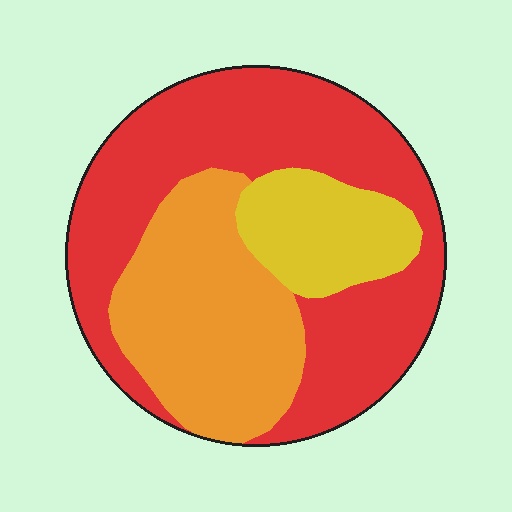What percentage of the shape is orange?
Orange covers roughly 30% of the shape.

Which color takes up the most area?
Red, at roughly 55%.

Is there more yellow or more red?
Red.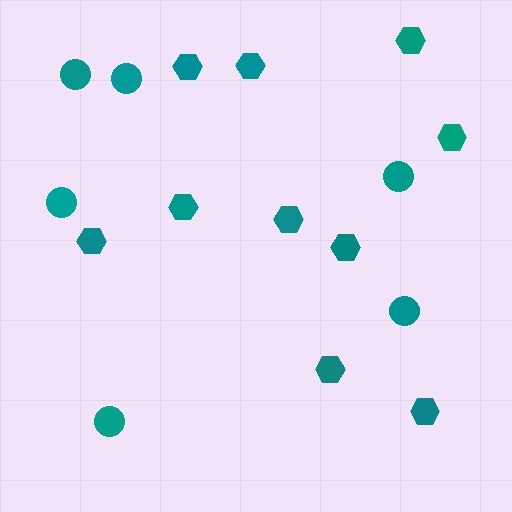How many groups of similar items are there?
There are 2 groups: one group of circles (6) and one group of hexagons (10).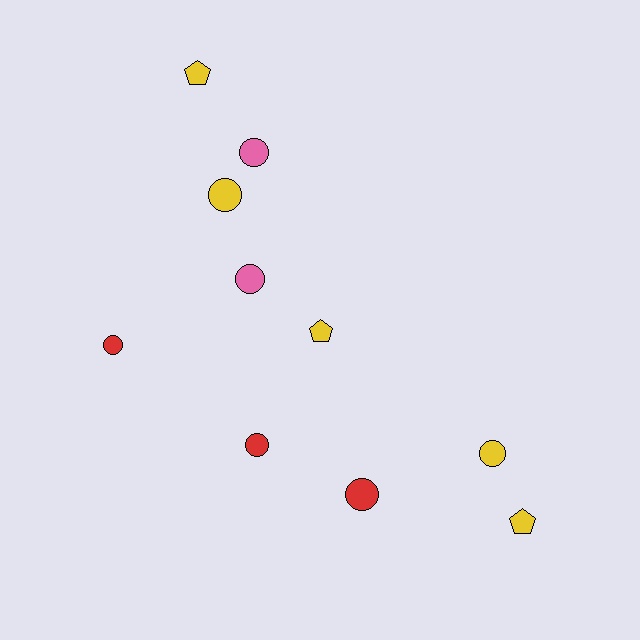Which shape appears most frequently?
Circle, with 7 objects.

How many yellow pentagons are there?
There are 3 yellow pentagons.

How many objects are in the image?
There are 10 objects.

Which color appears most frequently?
Yellow, with 5 objects.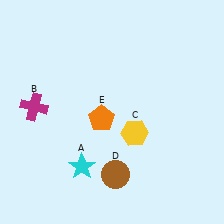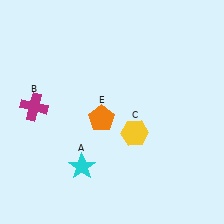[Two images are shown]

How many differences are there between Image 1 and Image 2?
There is 1 difference between the two images.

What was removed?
The brown circle (D) was removed in Image 2.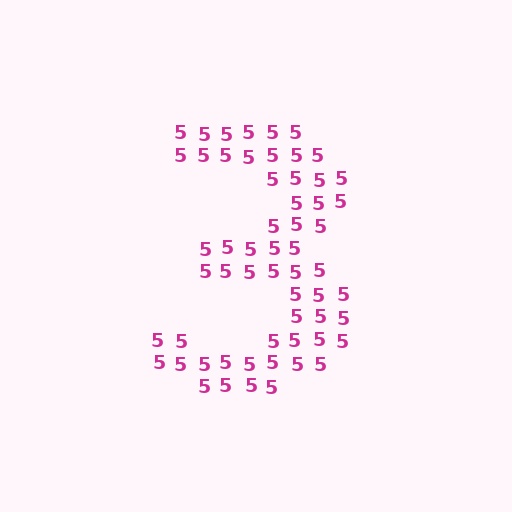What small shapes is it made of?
It is made of small digit 5's.